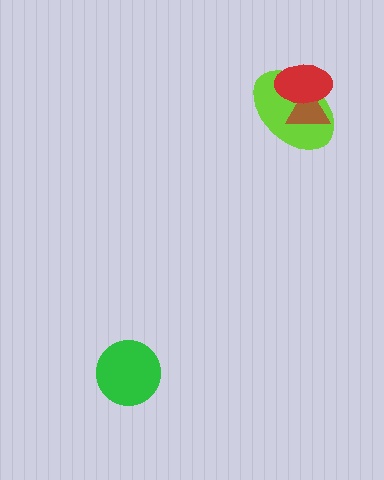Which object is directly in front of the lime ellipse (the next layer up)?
The brown triangle is directly in front of the lime ellipse.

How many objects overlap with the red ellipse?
2 objects overlap with the red ellipse.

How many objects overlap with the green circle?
0 objects overlap with the green circle.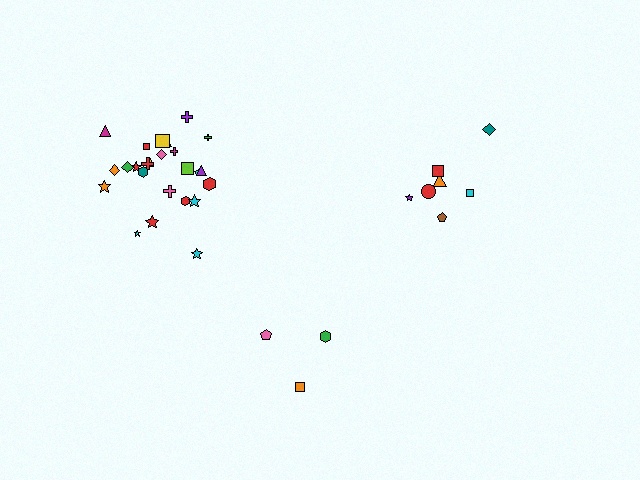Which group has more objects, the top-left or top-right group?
The top-left group.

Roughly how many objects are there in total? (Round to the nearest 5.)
Roughly 35 objects in total.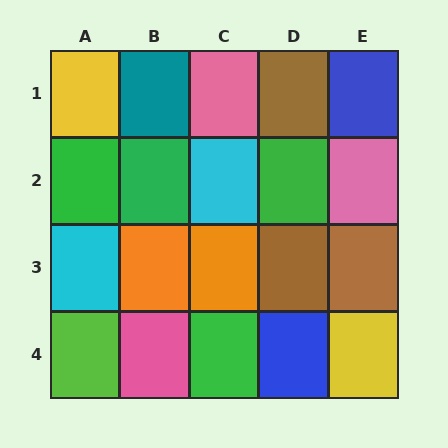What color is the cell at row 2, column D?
Green.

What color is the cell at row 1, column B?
Teal.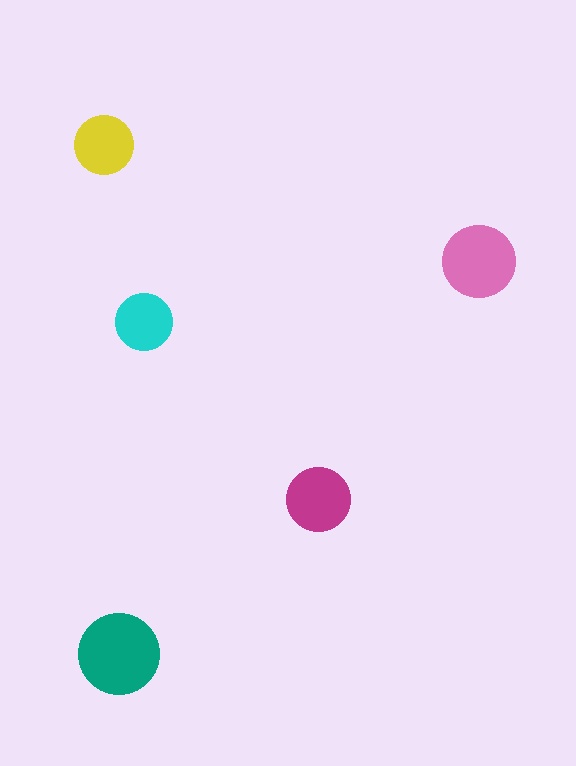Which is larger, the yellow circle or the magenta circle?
The magenta one.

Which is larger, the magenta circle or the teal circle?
The teal one.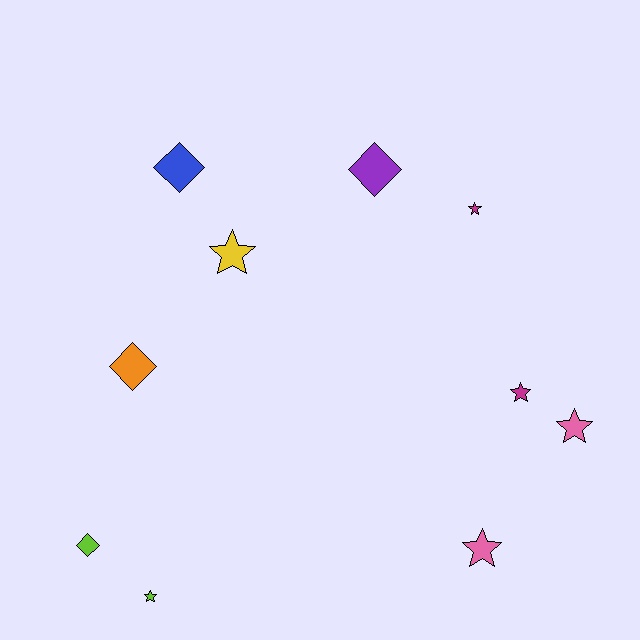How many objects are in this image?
There are 10 objects.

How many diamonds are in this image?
There are 4 diamonds.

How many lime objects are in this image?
There are 2 lime objects.